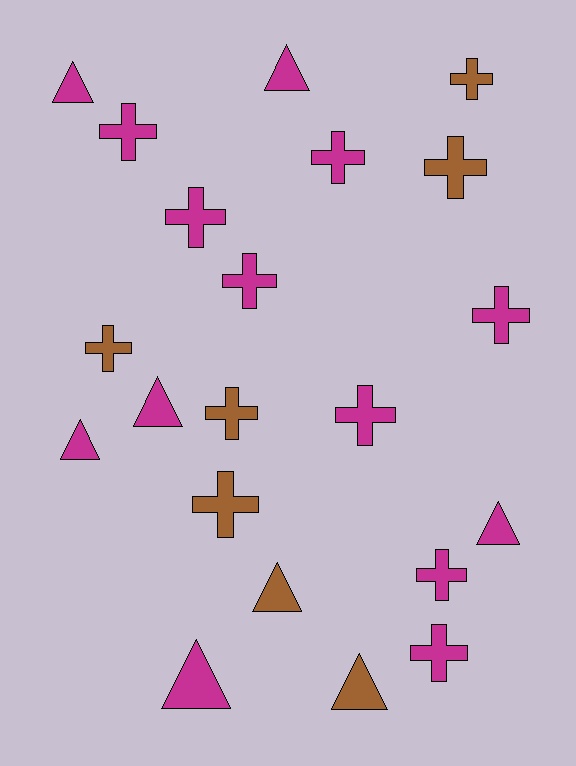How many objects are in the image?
There are 21 objects.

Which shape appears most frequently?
Cross, with 13 objects.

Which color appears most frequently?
Magenta, with 14 objects.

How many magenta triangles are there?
There are 6 magenta triangles.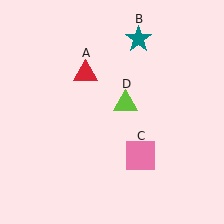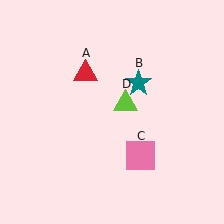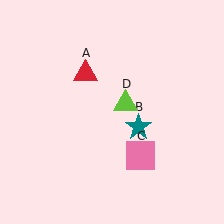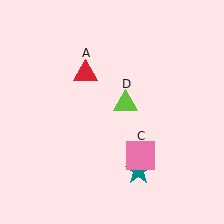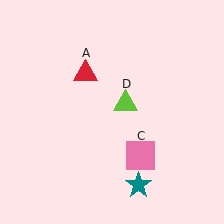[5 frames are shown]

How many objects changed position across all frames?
1 object changed position: teal star (object B).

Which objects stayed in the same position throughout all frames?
Red triangle (object A) and pink square (object C) and lime triangle (object D) remained stationary.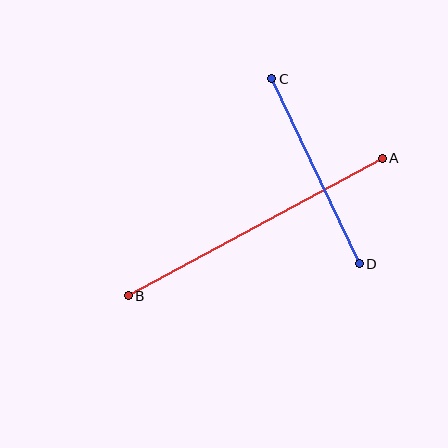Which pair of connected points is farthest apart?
Points A and B are farthest apart.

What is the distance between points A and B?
The distance is approximately 289 pixels.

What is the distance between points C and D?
The distance is approximately 205 pixels.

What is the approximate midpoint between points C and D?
The midpoint is at approximately (316, 171) pixels.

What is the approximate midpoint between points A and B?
The midpoint is at approximately (255, 227) pixels.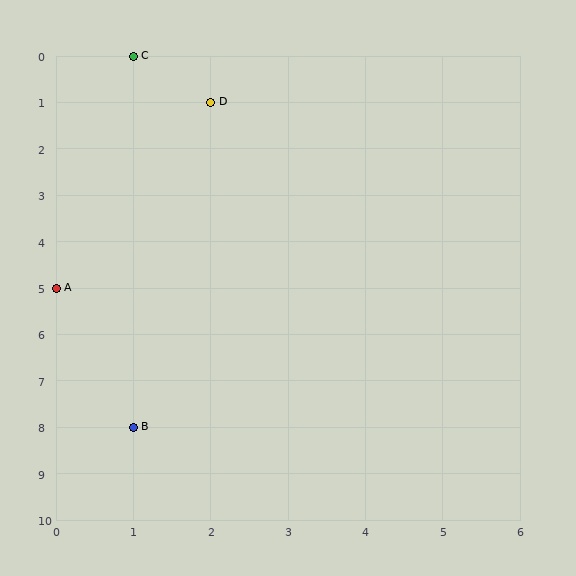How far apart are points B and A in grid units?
Points B and A are 1 column and 3 rows apart (about 3.2 grid units diagonally).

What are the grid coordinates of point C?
Point C is at grid coordinates (1, 0).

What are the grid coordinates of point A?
Point A is at grid coordinates (0, 5).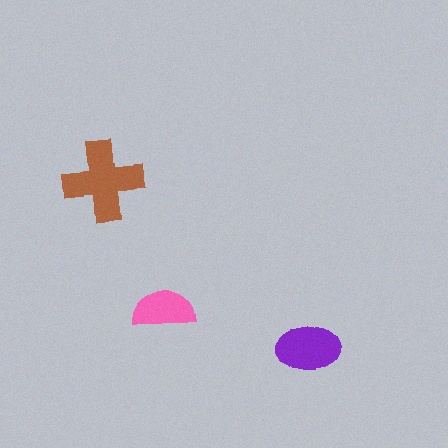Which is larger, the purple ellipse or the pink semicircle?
The purple ellipse.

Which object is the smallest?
The pink semicircle.